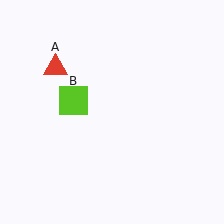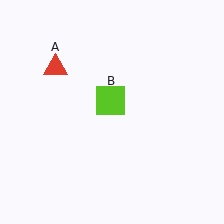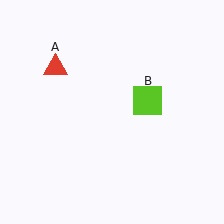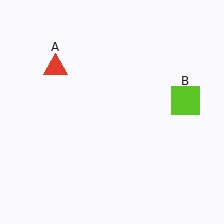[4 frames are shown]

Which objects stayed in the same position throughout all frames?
Red triangle (object A) remained stationary.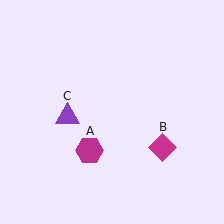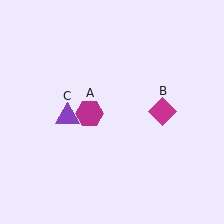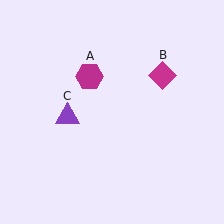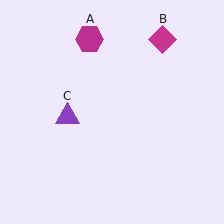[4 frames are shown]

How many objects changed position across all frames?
2 objects changed position: magenta hexagon (object A), magenta diamond (object B).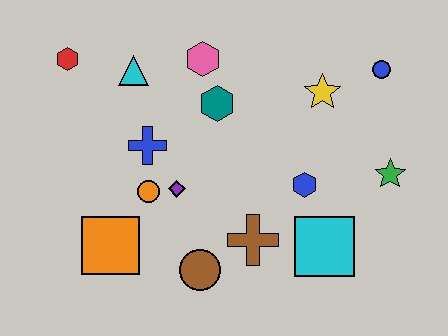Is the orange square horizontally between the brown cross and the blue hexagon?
No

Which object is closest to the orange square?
The orange circle is closest to the orange square.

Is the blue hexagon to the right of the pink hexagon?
Yes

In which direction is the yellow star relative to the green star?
The yellow star is above the green star.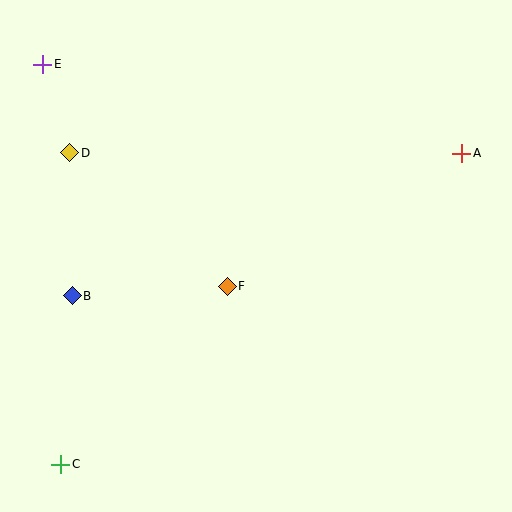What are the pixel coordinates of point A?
Point A is at (462, 153).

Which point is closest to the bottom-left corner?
Point C is closest to the bottom-left corner.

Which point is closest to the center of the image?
Point F at (227, 286) is closest to the center.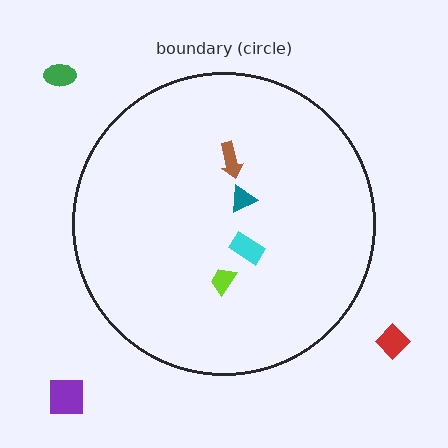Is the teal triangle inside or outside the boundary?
Inside.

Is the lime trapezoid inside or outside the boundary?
Inside.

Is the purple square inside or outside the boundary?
Outside.